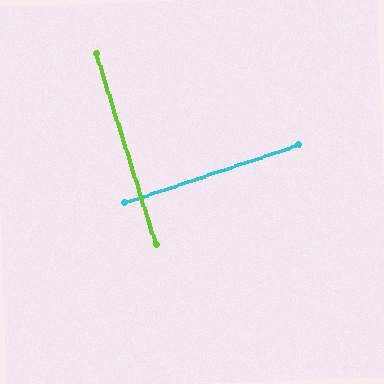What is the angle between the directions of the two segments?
Approximately 89 degrees.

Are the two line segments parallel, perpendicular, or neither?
Perpendicular — they meet at approximately 89°.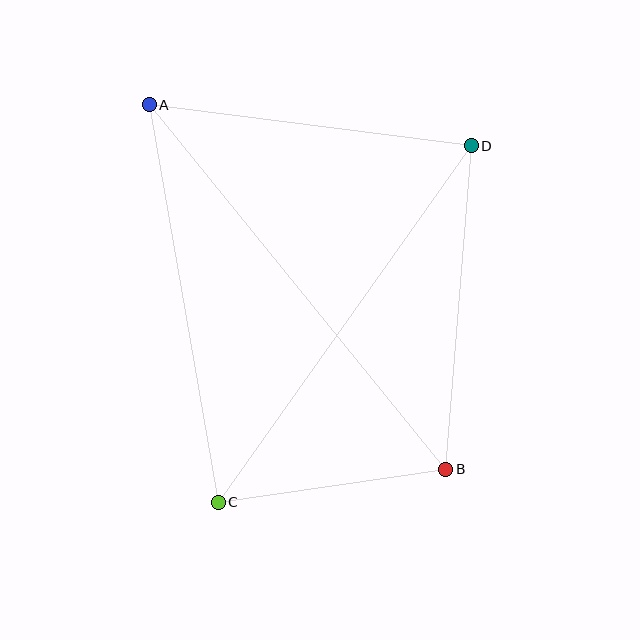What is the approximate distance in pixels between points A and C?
The distance between A and C is approximately 403 pixels.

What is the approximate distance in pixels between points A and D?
The distance between A and D is approximately 325 pixels.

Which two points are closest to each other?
Points B and C are closest to each other.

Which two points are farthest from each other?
Points A and B are farthest from each other.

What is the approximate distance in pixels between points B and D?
The distance between B and D is approximately 325 pixels.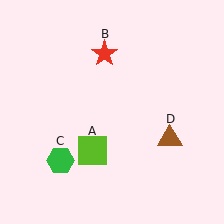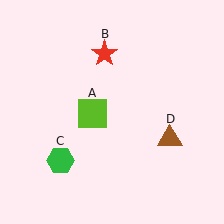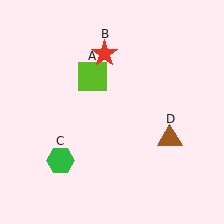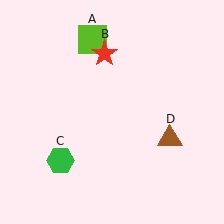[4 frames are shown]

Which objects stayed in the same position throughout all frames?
Red star (object B) and green hexagon (object C) and brown triangle (object D) remained stationary.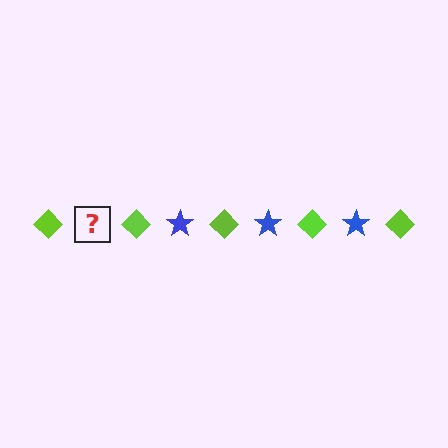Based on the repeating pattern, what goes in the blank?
The blank should be a blue star.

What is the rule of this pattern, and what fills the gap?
The rule is that the pattern alternates between lime diamond and blue star. The gap should be filled with a blue star.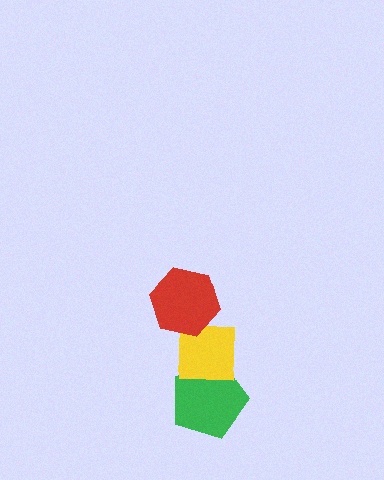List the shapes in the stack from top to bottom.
From top to bottom: the red hexagon, the yellow square, the green pentagon.